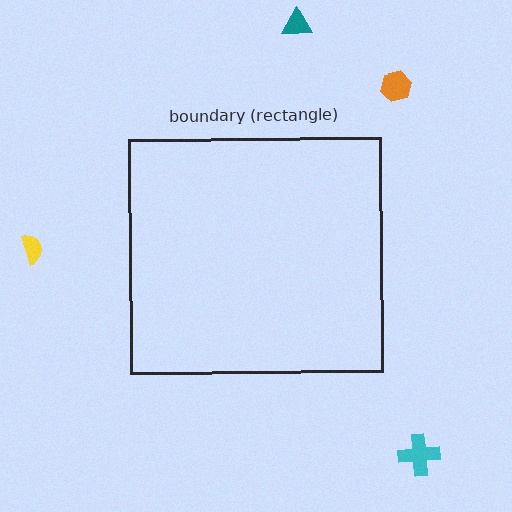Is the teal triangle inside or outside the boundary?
Outside.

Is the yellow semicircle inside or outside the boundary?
Outside.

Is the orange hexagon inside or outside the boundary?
Outside.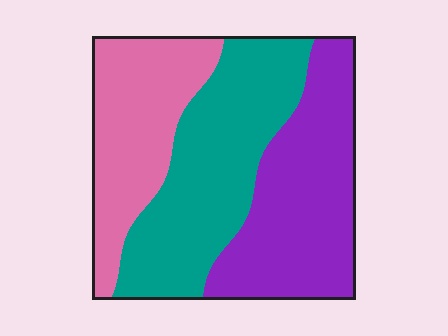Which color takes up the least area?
Pink, at roughly 25%.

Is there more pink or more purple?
Purple.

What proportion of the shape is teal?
Teal takes up about three eighths (3/8) of the shape.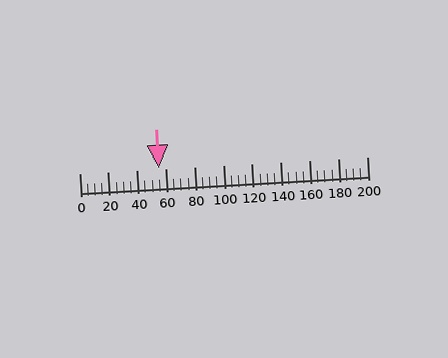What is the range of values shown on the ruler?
The ruler shows values from 0 to 200.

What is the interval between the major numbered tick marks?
The major tick marks are spaced 20 units apart.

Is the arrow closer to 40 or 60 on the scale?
The arrow is closer to 60.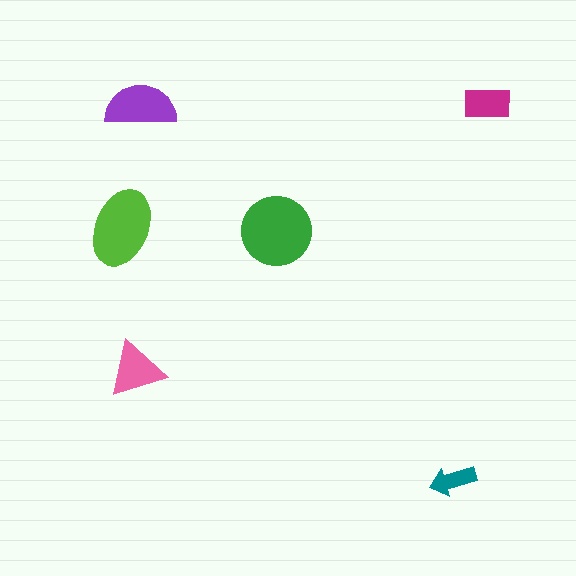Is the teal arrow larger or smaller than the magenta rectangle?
Smaller.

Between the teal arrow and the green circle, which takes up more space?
The green circle.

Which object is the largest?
The green circle.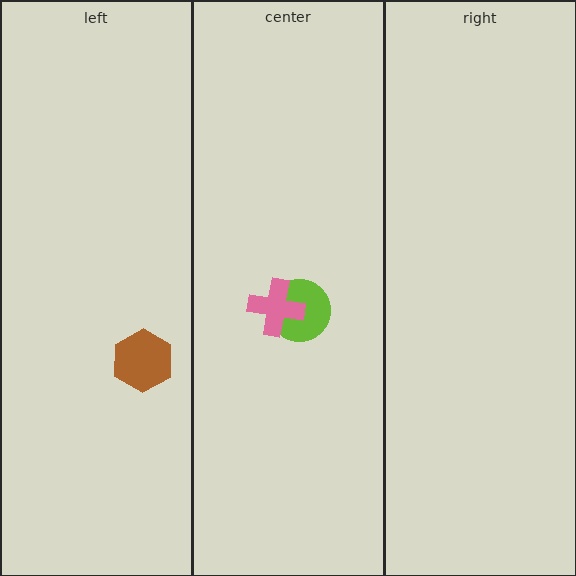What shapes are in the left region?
The brown hexagon.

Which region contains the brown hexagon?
The left region.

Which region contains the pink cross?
The center region.